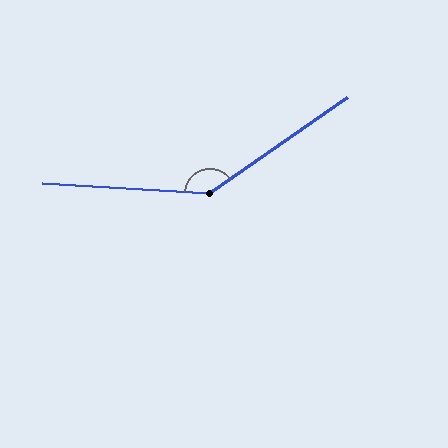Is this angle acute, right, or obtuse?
It is obtuse.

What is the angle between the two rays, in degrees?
Approximately 142 degrees.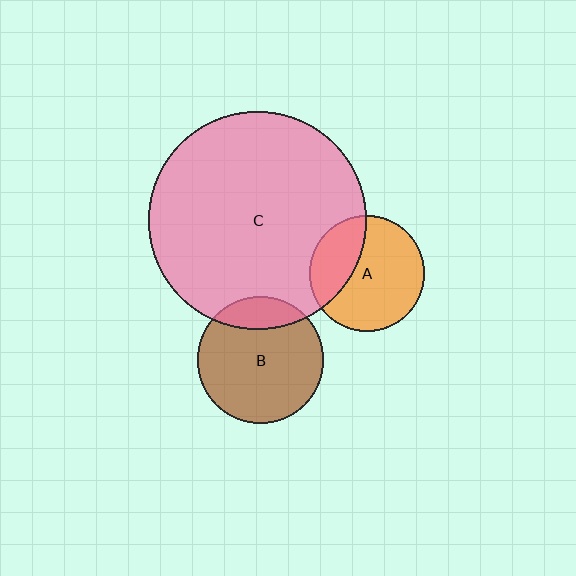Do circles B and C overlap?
Yes.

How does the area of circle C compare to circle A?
Approximately 3.5 times.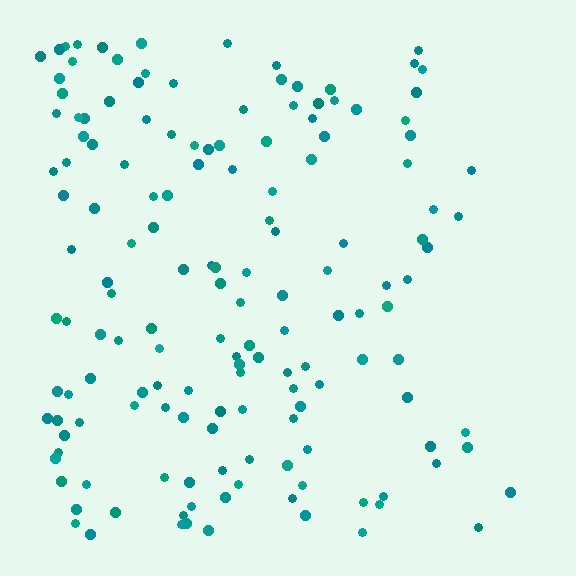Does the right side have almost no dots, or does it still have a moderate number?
Still a moderate number, just noticeably fewer than the left.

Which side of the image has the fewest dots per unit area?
The right.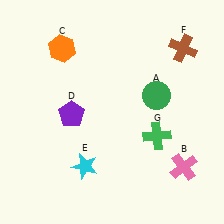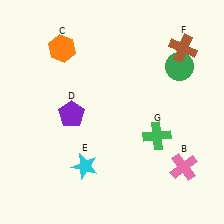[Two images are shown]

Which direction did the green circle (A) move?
The green circle (A) moved up.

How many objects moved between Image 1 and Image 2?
1 object moved between the two images.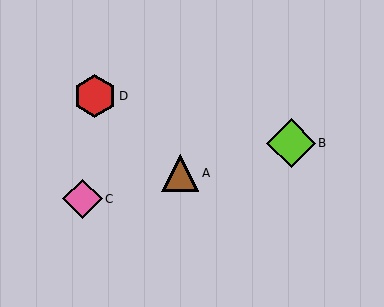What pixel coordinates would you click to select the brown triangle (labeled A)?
Click at (180, 173) to select the brown triangle A.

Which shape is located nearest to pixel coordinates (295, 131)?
The lime diamond (labeled B) at (291, 143) is nearest to that location.